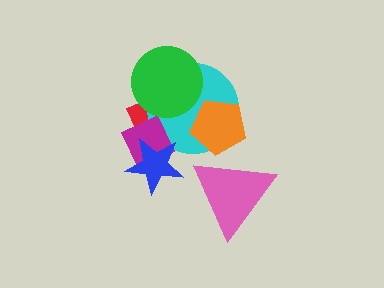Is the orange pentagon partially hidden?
Yes, it is partially covered by another shape.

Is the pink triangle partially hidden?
No, no other shape covers it.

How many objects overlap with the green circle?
2 objects overlap with the green circle.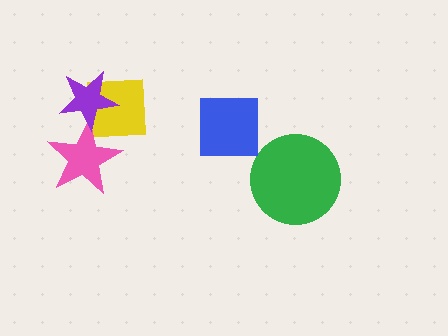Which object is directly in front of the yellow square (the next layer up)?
The pink star is directly in front of the yellow square.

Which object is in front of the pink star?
The purple star is in front of the pink star.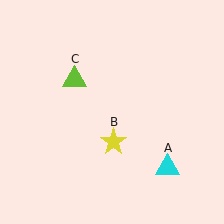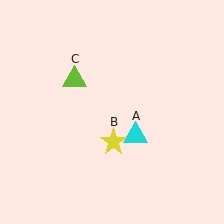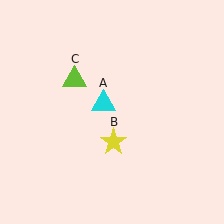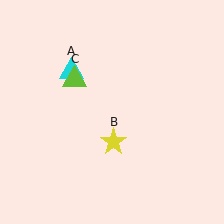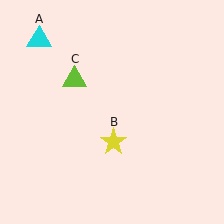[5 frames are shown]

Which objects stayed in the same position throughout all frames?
Yellow star (object B) and lime triangle (object C) remained stationary.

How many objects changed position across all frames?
1 object changed position: cyan triangle (object A).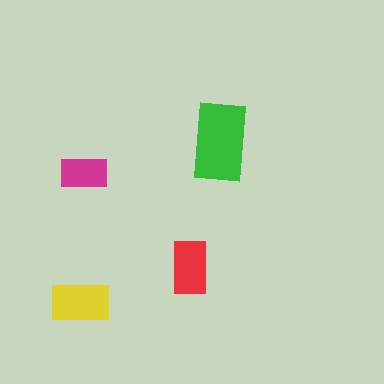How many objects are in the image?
There are 4 objects in the image.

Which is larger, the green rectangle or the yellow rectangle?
The green one.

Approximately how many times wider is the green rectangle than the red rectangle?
About 1.5 times wider.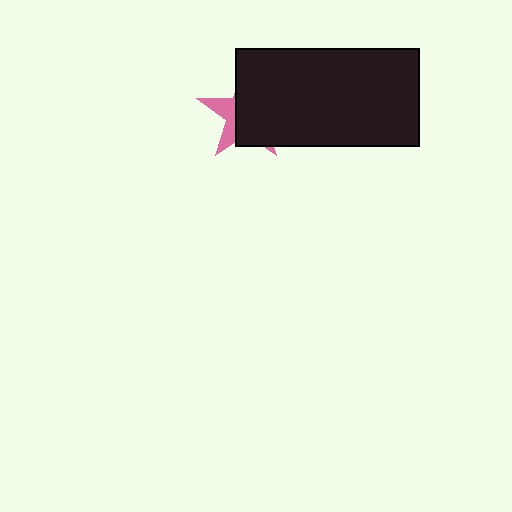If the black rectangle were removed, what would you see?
You would see the complete pink star.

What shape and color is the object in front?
The object in front is a black rectangle.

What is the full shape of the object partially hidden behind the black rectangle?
The partially hidden object is a pink star.